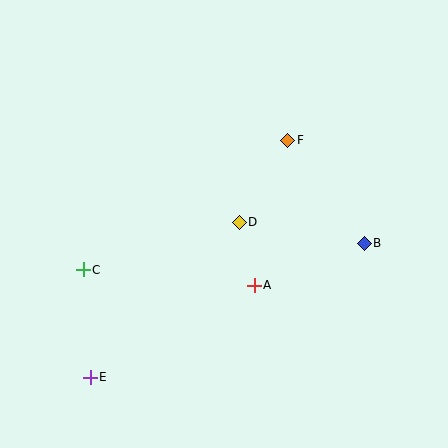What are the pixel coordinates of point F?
Point F is at (288, 140).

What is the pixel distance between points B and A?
The distance between B and A is 118 pixels.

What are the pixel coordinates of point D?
Point D is at (239, 222).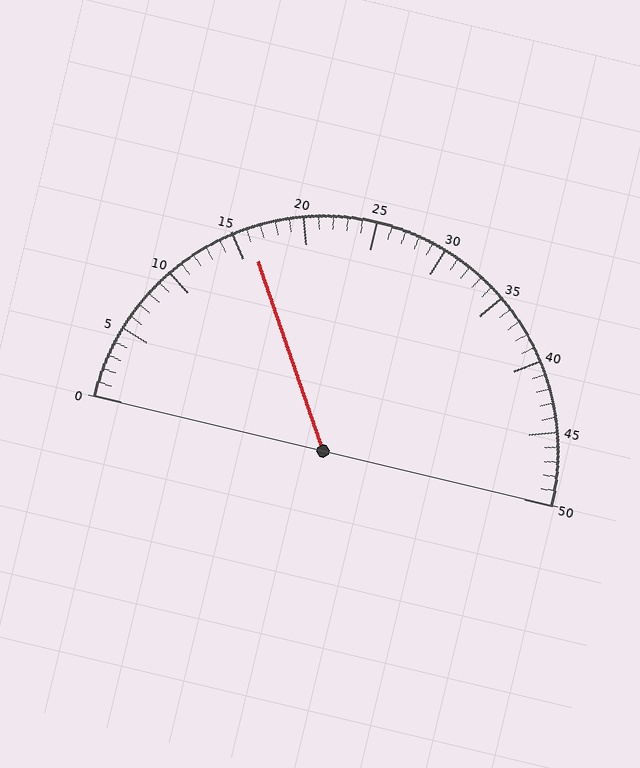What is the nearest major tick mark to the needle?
The nearest major tick mark is 15.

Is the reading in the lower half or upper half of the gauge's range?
The reading is in the lower half of the range (0 to 50).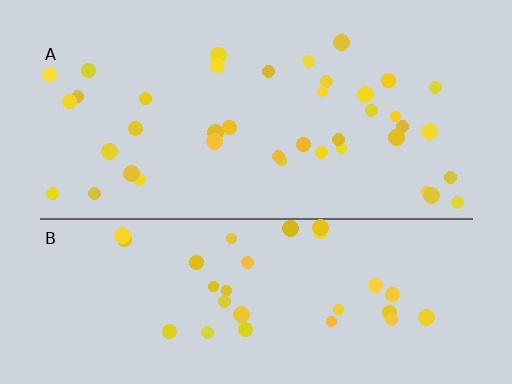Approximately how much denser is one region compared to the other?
Approximately 1.2× — region A over region B.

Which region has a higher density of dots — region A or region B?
A (the top).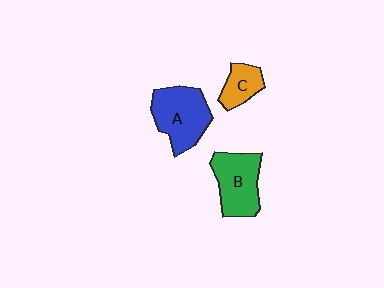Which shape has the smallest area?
Shape C (orange).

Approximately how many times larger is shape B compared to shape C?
Approximately 1.9 times.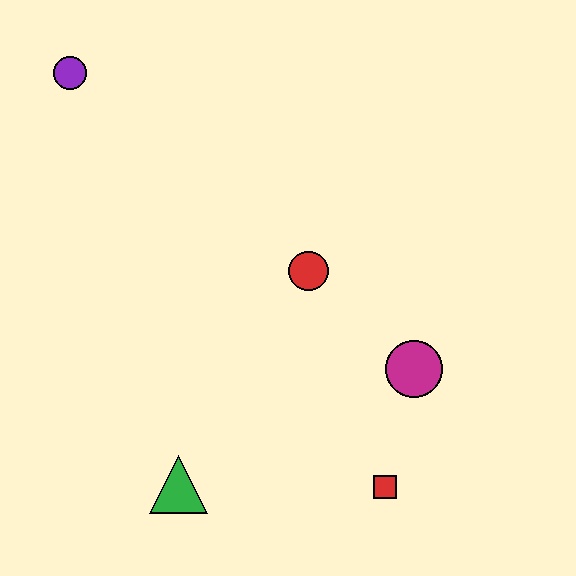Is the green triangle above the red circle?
No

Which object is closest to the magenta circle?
The red square is closest to the magenta circle.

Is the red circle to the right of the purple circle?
Yes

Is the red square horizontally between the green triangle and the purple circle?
No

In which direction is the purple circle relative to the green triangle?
The purple circle is above the green triangle.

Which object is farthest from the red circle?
The purple circle is farthest from the red circle.